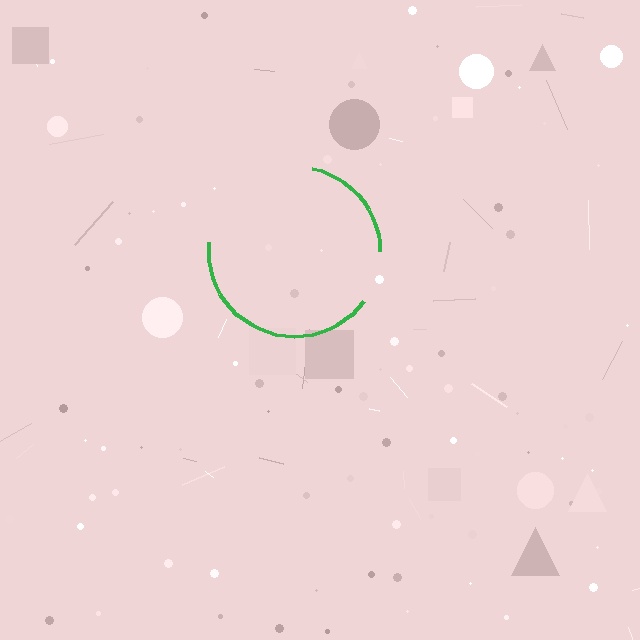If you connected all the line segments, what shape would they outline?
They would outline a circle.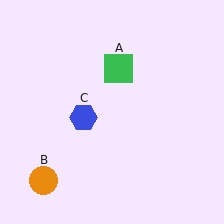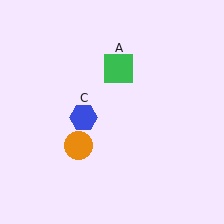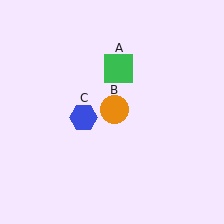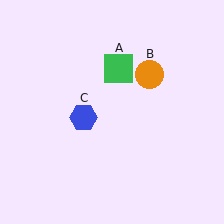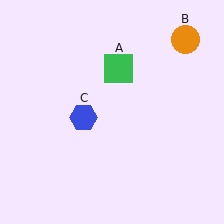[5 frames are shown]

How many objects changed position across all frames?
1 object changed position: orange circle (object B).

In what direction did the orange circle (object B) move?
The orange circle (object B) moved up and to the right.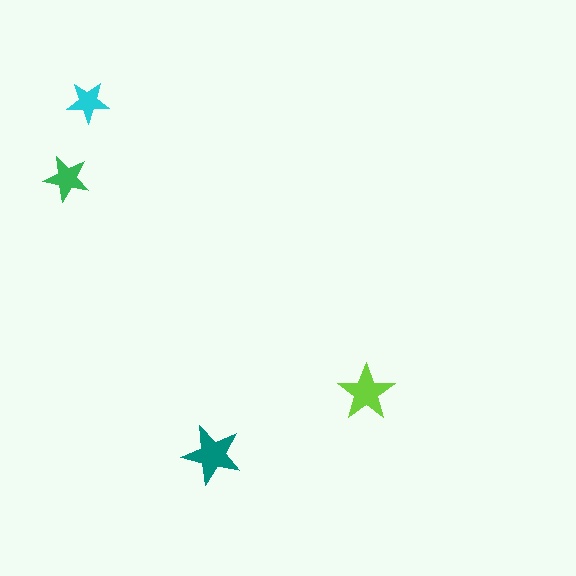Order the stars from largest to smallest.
the teal one, the lime one, the green one, the cyan one.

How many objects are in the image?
There are 4 objects in the image.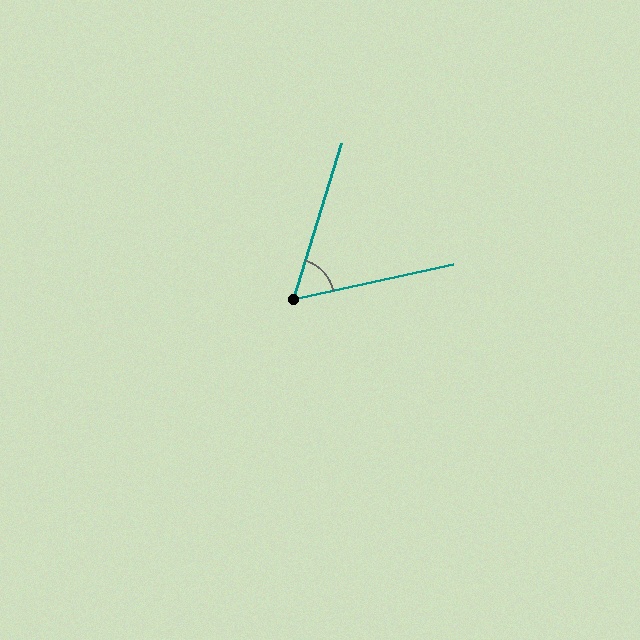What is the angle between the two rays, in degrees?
Approximately 61 degrees.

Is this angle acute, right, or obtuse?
It is acute.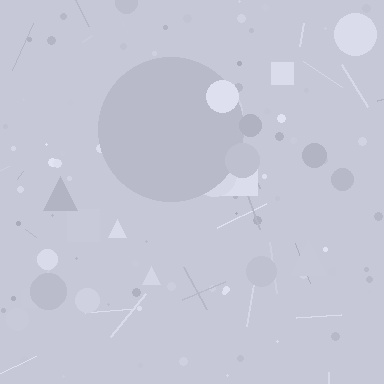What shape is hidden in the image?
A circle is hidden in the image.